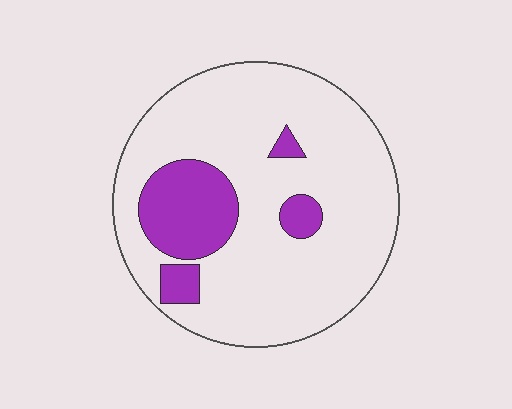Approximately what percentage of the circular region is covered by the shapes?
Approximately 20%.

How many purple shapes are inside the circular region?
4.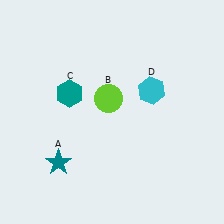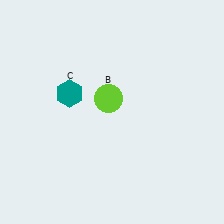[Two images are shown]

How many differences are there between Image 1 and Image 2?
There are 2 differences between the two images.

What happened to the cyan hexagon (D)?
The cyan hexagon (D) was removed in Image 2. It was in the top-right area of Image 1.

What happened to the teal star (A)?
The teal star (A) was removed in Image 2. It was in the bottom-left area of Image 1.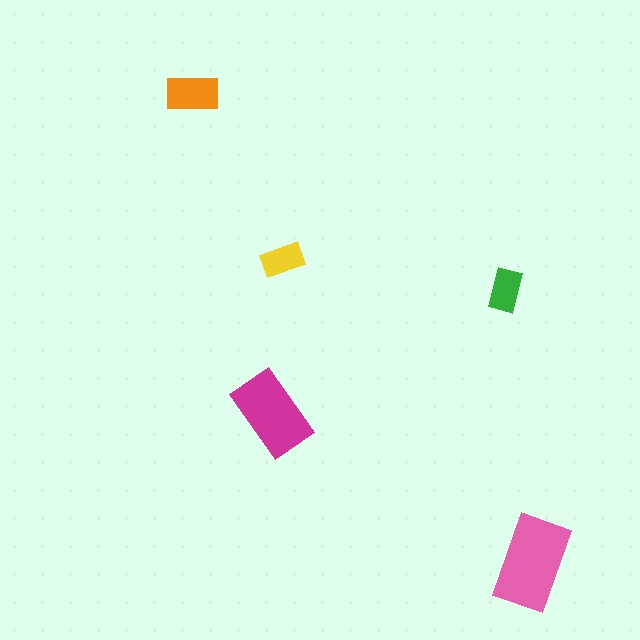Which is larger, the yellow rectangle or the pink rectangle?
The pink one.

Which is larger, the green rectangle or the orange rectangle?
The orange one.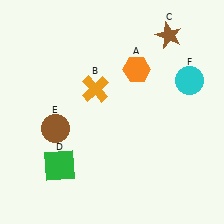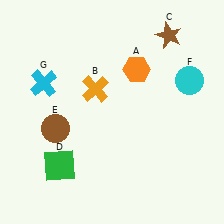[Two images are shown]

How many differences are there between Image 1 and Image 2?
There is 1 difference between the two images.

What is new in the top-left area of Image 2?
A cyan cross (G) was added in the top-left area of Image 2.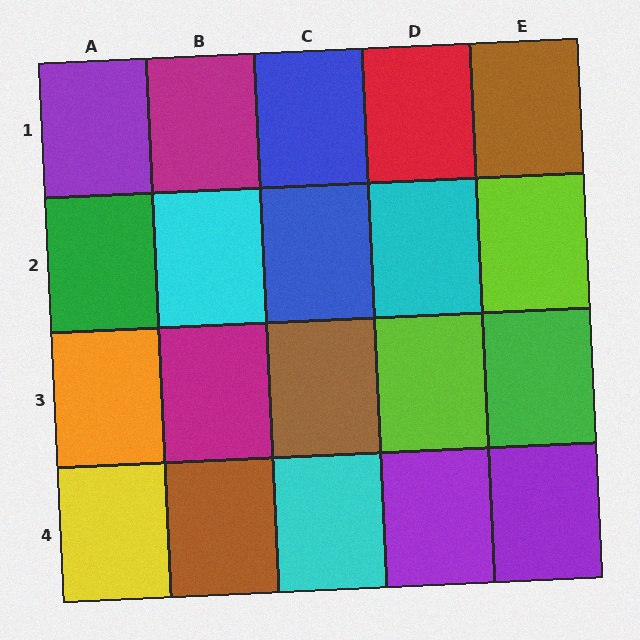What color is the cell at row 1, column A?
Purple.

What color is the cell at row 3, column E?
Green.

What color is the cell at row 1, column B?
Magenta.